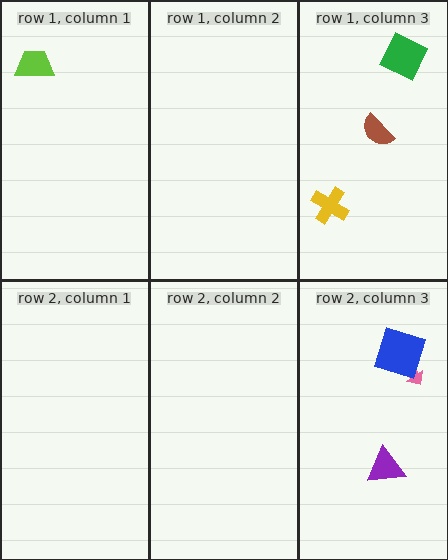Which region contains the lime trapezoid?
The row 1, column 1 region.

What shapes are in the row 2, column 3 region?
The pink arrow, the blue square, the purple triangle.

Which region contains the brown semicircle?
The row 1, column 3 region.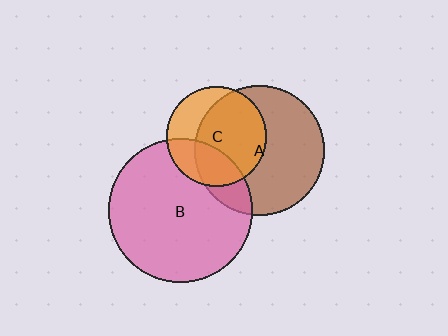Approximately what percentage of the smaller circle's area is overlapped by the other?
Approximately 20%.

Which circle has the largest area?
Circle B (pink).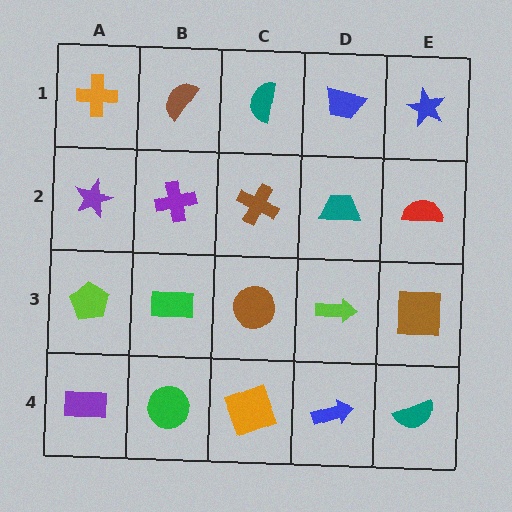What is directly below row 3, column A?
A purple rectangle.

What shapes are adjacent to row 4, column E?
A brown square (row 3, column E), a blue arrow (row 4, column D).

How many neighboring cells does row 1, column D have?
3.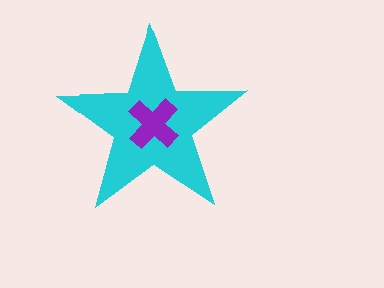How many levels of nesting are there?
2.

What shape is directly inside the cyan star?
The purple cross.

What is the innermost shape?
The purple cross.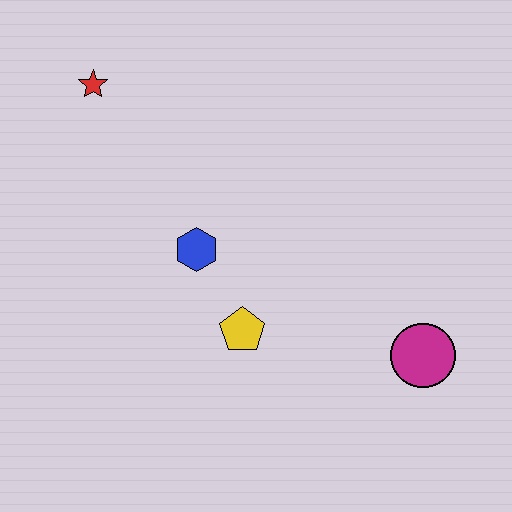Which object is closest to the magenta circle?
The yellow pentagon is closest to the magenta circle.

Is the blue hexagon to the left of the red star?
No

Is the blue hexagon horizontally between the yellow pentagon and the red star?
Yes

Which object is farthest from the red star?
The magenta circle is farthest from the red star.